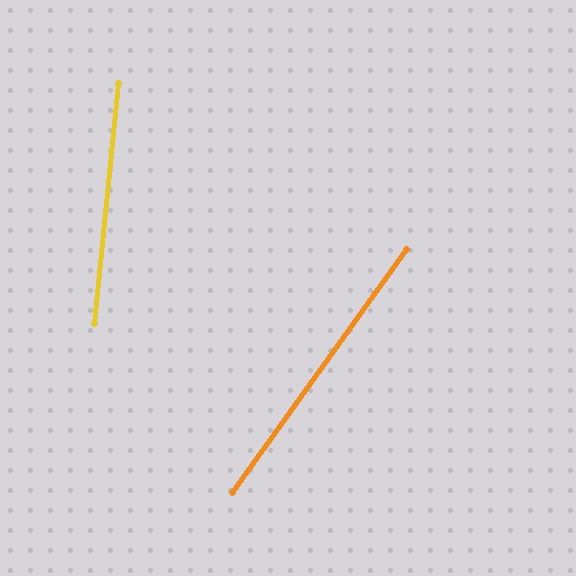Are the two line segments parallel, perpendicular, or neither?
Neither parallel nor perpendicular — they differ by about 30°.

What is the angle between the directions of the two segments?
Approximately 30 degrees.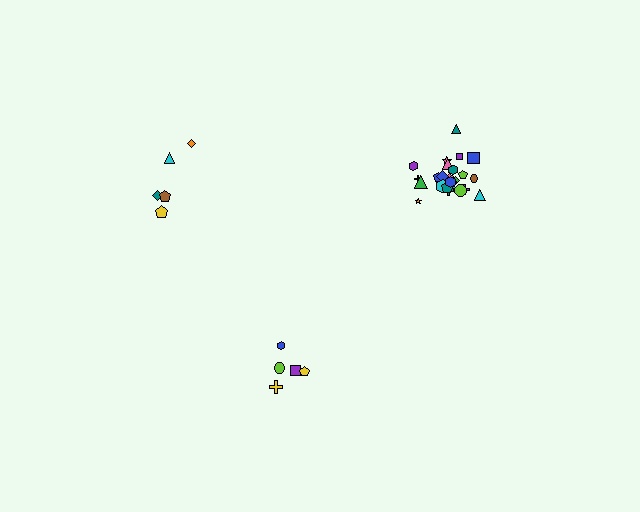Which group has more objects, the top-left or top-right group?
The top-right group.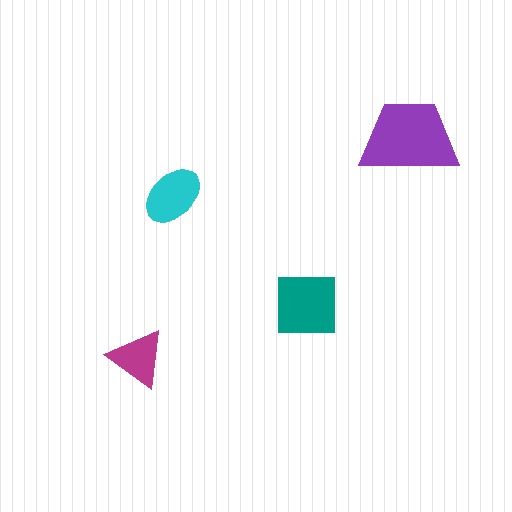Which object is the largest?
The purple trapezoid.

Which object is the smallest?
The magenta triangle.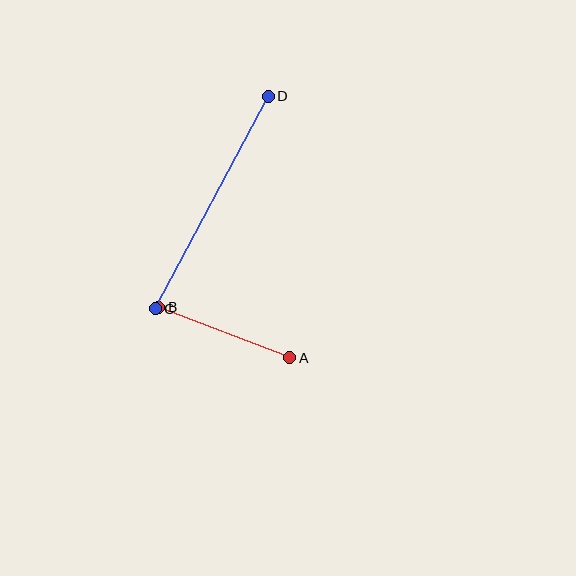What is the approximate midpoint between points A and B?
The midpoint is at approximately (224, 332) pixels.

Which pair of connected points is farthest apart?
Points C and D are farthest apart.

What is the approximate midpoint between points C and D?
The midpoint is at approximately (212, 202) pixels.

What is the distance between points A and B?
The distance is approximately 140 pixels.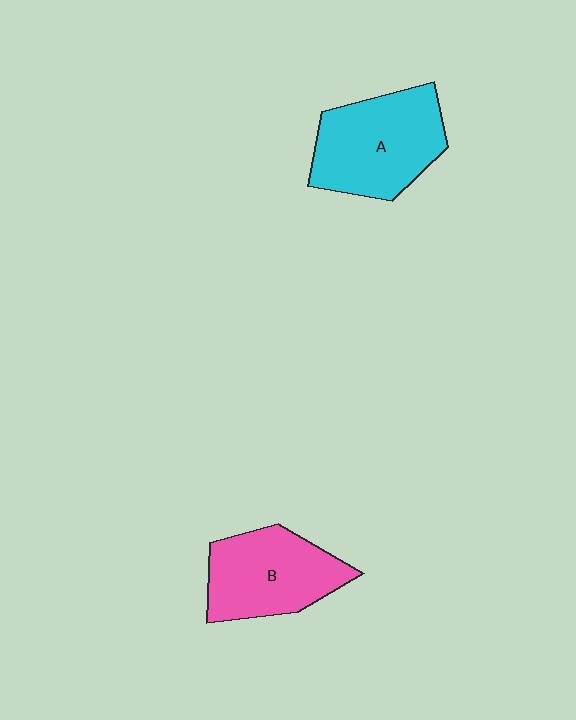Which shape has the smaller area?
Shape B (pink).